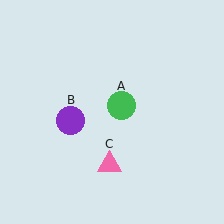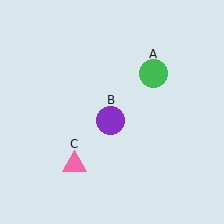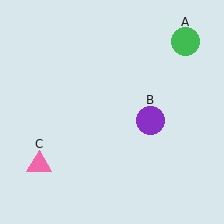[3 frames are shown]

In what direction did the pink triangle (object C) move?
The pink triangle (object C) moved left.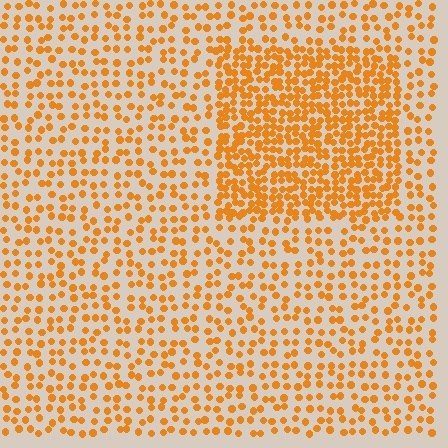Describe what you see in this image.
The image contains small orange elements arranged at two different densities. A rectangle-shaped region is visible where the elements are more densely packed than the surrounding area.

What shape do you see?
I see a rectangle.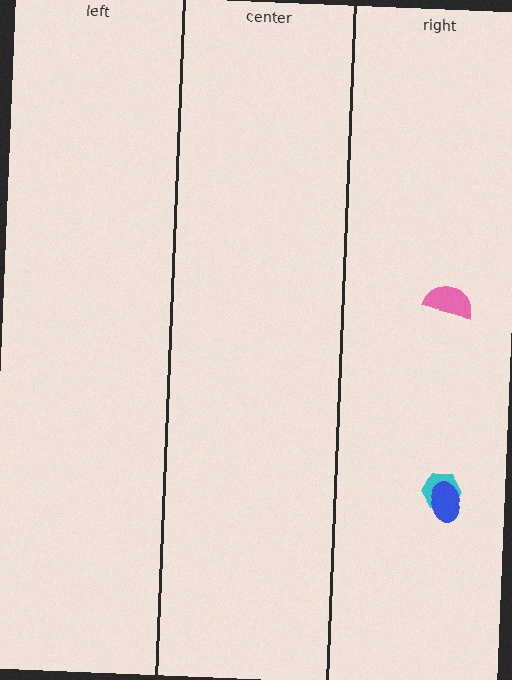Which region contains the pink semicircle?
The right region.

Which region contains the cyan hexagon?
The right region.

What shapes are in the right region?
The pink semicircle, the cyan hexagon, the blue ellipse.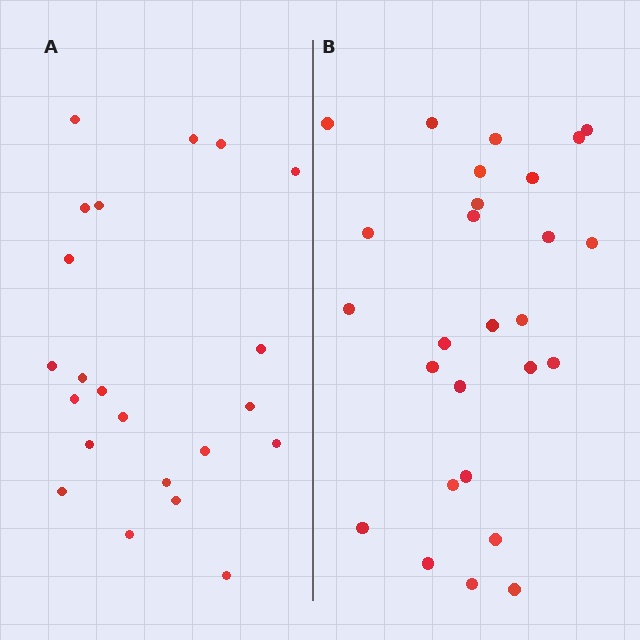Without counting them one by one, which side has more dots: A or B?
Region B (the right region) has more dots.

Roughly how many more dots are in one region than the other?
Region B has about 5 more dots than region A.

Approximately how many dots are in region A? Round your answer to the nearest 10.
About 20 dots. (The exact count is 22, which rounds to 20.)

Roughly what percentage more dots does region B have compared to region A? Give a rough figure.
About 25% more.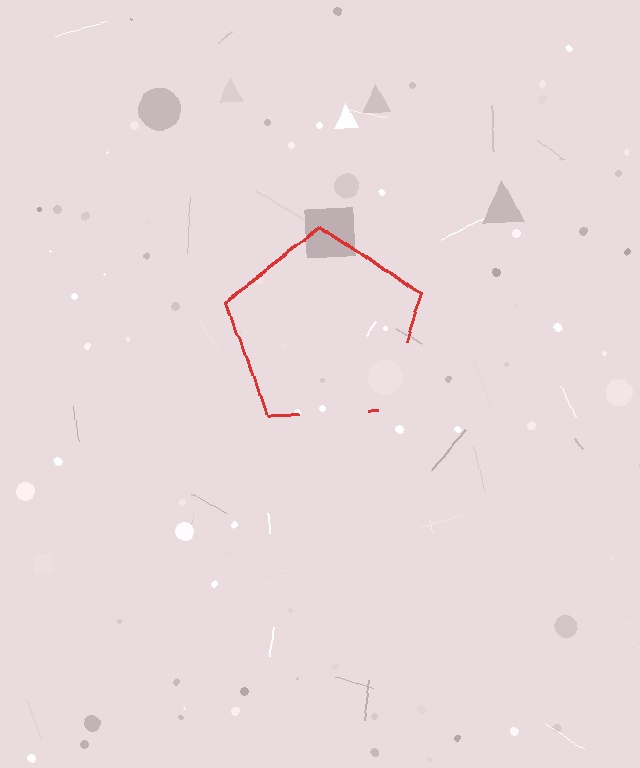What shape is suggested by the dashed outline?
The dashed outline suggests a pentagon.